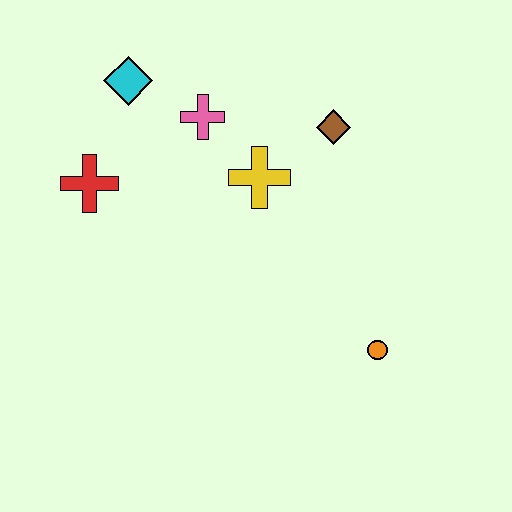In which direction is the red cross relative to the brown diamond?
The red cross is to the left of the brown diamond.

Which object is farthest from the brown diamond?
The red cross is farthest from the brown diamond.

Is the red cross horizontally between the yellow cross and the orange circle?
No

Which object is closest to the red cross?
The cyan diamond is closest to the red cross.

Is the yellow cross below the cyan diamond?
Yes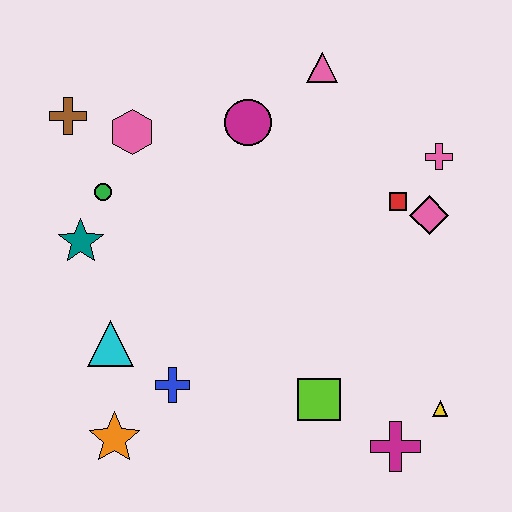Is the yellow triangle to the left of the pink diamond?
No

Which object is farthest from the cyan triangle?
The pink cross is farthest from the cyan triangle.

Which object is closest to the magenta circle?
The pink triangle is closest to the magenta circle.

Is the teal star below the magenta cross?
No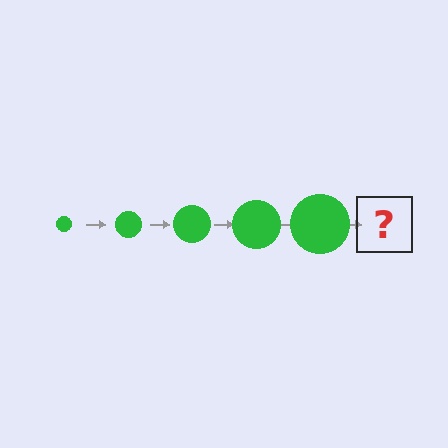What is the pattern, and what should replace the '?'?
The pattern is that the circle gets progressively larger each step. The '?' should be a green circle, larger than the previous one.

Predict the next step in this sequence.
The next step is a green circle, larger than the previous one.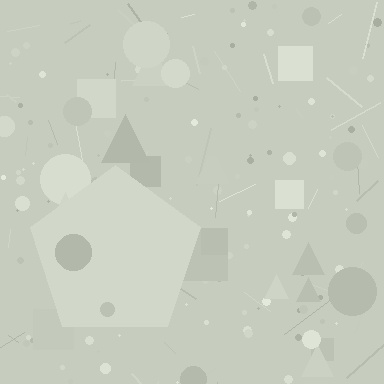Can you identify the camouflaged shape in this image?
The camouflaged shape is a pentagon.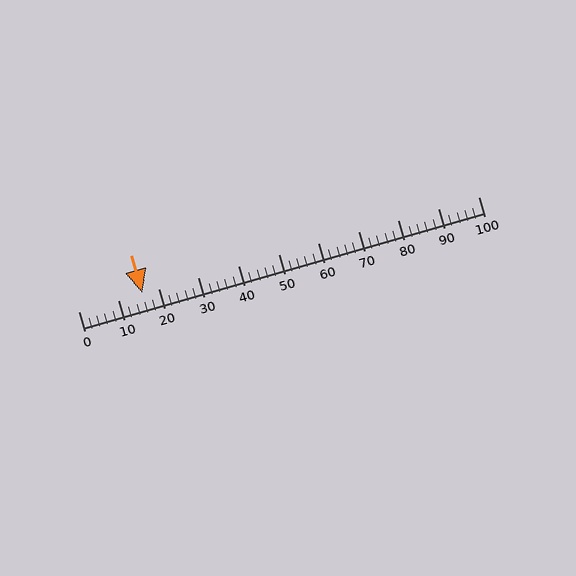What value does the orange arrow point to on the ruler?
The orange arrow points to approximately 16.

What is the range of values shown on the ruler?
The ruler shows values from 0 to 100.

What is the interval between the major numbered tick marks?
The major tick marks are spaced 10 units apart.